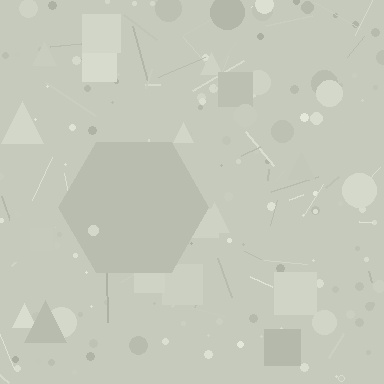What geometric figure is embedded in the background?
A hexagon is embedded in the background.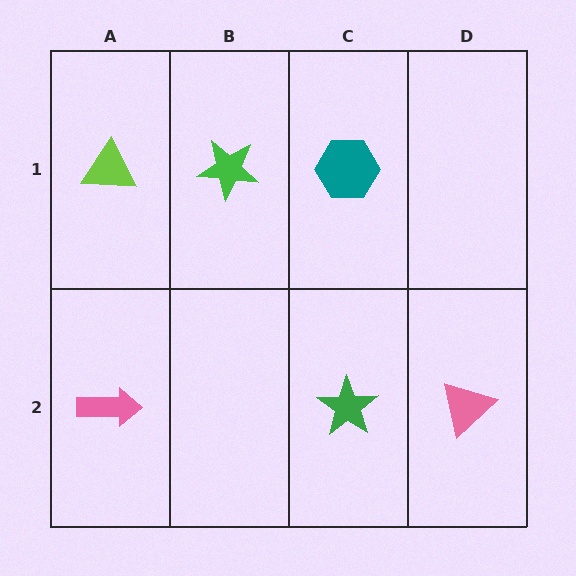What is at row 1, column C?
A teal hexagon.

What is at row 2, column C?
A green star.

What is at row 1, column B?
A green star.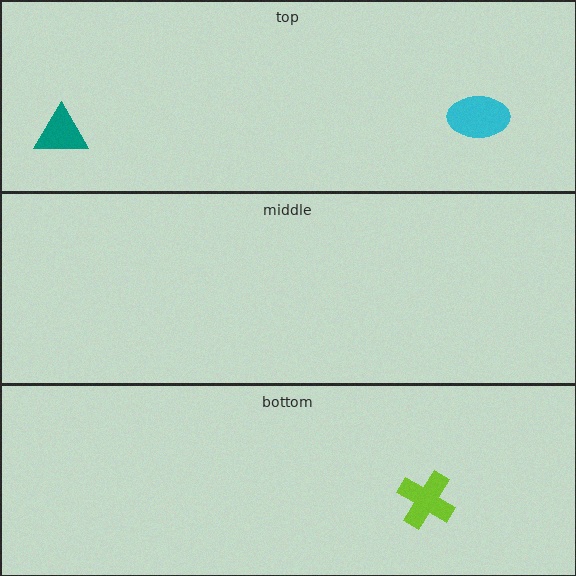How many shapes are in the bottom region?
1.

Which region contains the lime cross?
The bottom region.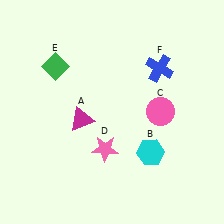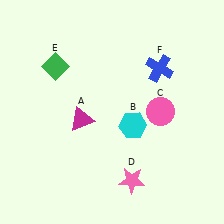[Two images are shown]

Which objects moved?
The objects that moved are: the cyan hexagon (B), the pink star (D).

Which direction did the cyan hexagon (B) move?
The cyan hexagon (B) moved up.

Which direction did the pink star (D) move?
The pink star (D) moved down.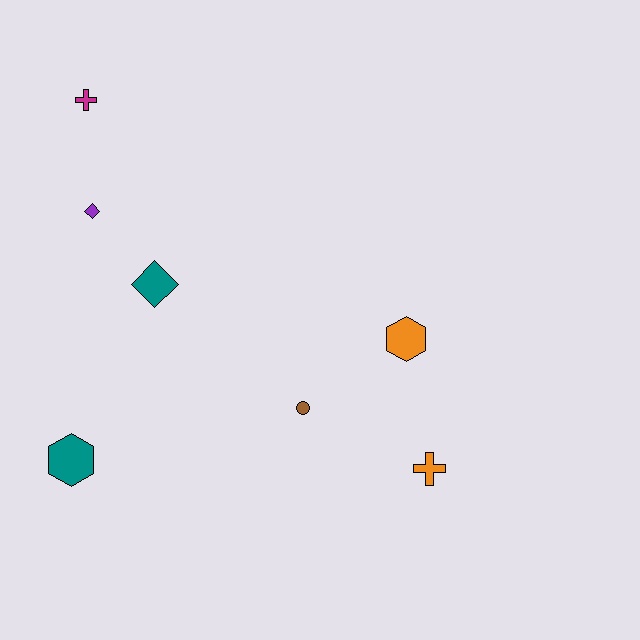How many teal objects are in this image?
There are 2 teal objects.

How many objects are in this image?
There are 7 objects.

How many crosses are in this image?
There are 2 crosses.